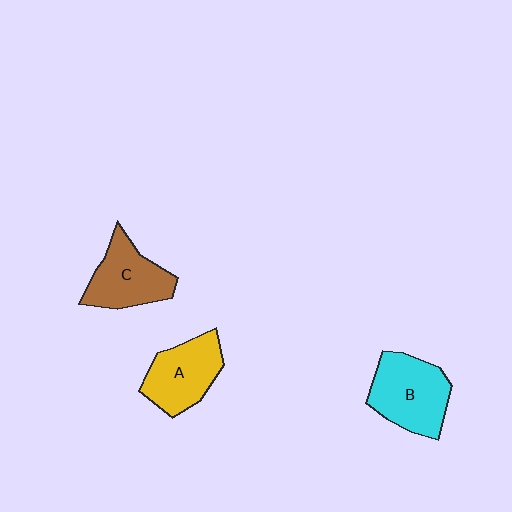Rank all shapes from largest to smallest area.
From largest to smallest: B (cyan), A (yellow), C (brown).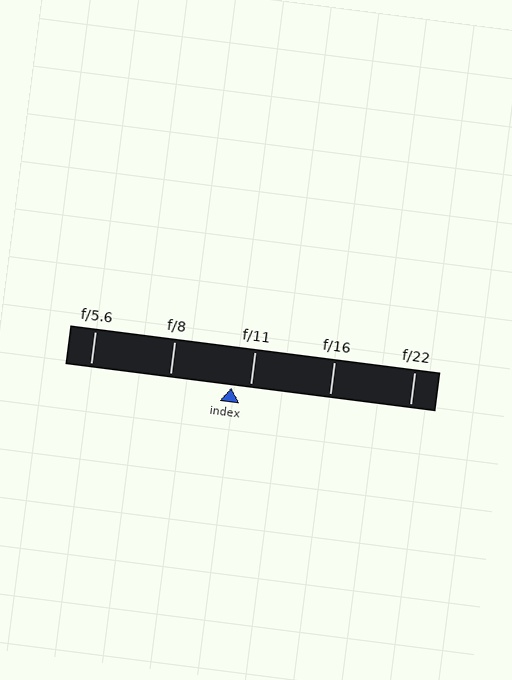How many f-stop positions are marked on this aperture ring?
There are 5 f-stop positions marked.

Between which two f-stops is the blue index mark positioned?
The index mark is between f/8 and f/11.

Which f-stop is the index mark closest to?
The index mark is closest to f/11.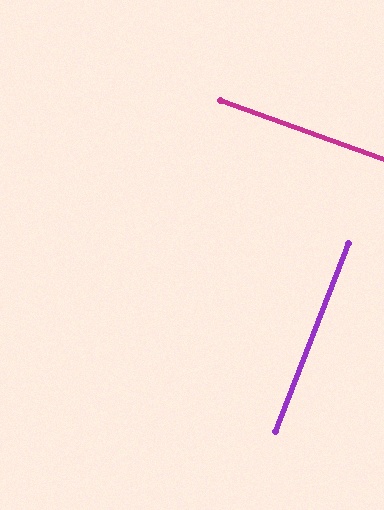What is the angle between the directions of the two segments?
Approximately 88 degrees.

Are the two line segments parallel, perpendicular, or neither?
Perpendicular — they meet at approximately 88°.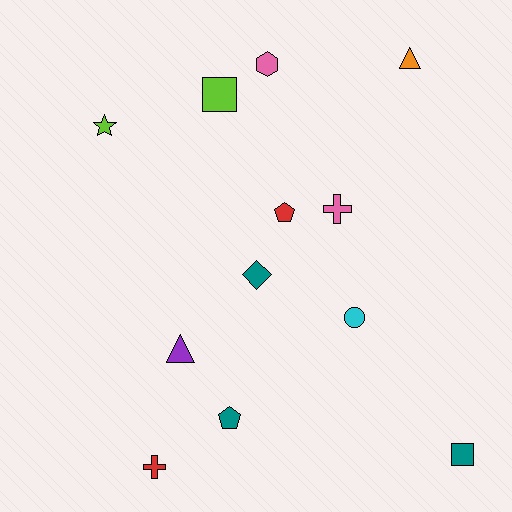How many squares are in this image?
There are 2 squares.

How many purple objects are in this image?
There is 1 purple object.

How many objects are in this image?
There are 12 objects.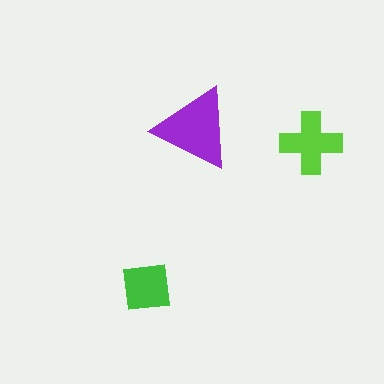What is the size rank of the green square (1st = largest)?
3rd.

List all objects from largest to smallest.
The purple triangle, the lime cross, the green square.